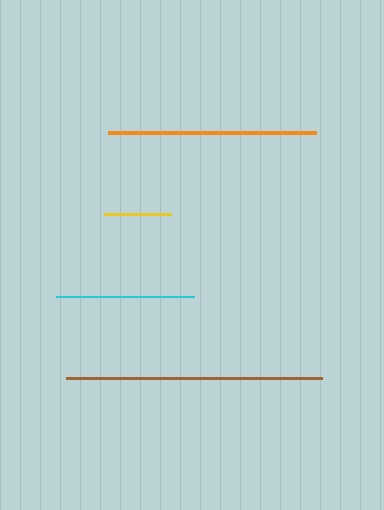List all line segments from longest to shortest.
From longest to shortest: brown, orange, cyan, yellow.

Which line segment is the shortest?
The yellow line is the shortest at approximately 67 pixels.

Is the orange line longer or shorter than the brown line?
The brown line is longer than the orange line.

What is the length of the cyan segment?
The cyan segment is approximately 138 pixels long.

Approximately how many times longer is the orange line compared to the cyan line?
The orange line is approximately 1.5 times the length of the cyan line.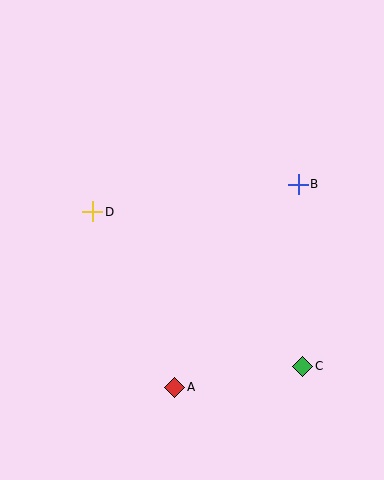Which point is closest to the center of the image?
Point D at (93, 212) is closest to the center.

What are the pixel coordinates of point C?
Point C is at (303, 366).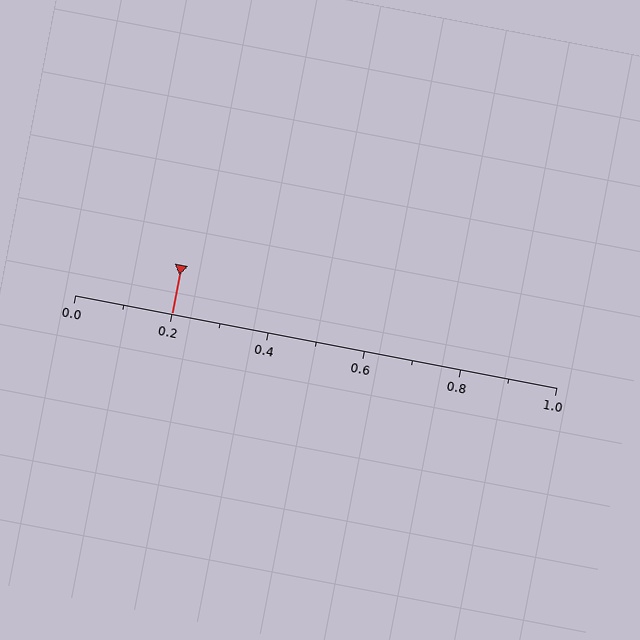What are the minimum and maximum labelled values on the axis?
The axis runs from 0.0 to 1.0.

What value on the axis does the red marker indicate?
The marker indicates approximately 0.2.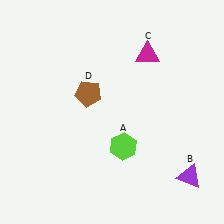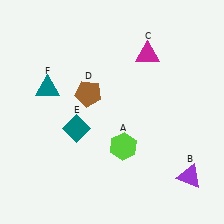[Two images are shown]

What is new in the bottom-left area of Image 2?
A teal diamond (E) was added in the bottom-left area of Image 2.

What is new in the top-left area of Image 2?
A teal triangle (F) was added in the top-left area of Image 2.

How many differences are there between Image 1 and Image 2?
There are 2 differences between the two images.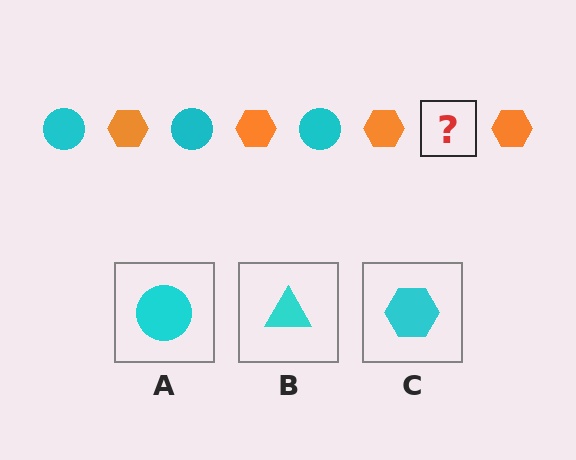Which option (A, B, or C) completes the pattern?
A.